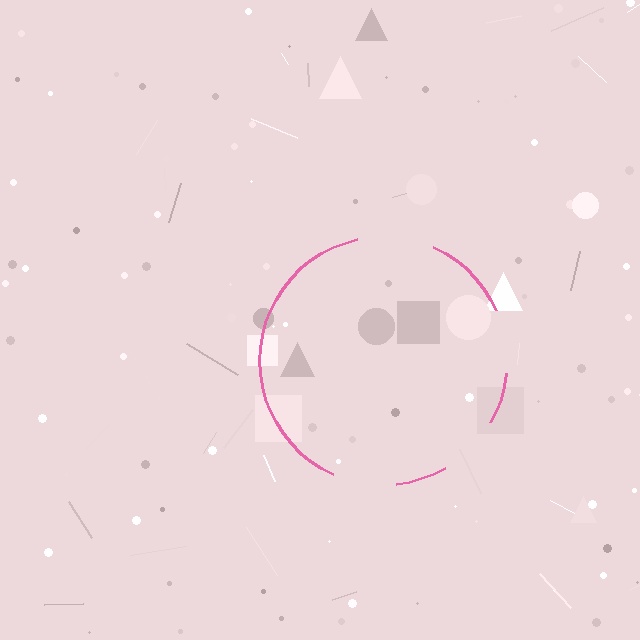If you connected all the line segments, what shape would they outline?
They would outline a circle.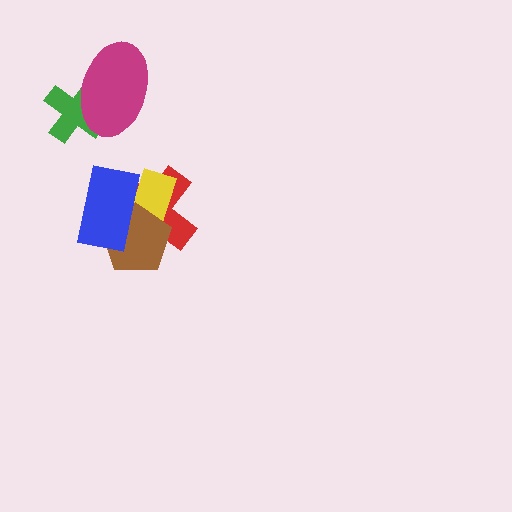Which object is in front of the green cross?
The magenta ellipse is in front of the green cross.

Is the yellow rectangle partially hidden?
Yes, it is partially covered by another shape.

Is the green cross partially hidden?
Yes, it is partially covered by another shape.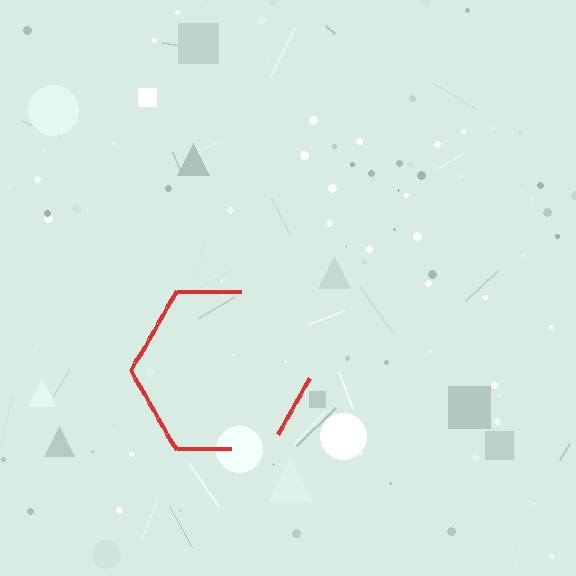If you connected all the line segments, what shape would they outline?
They would outline a hexagon.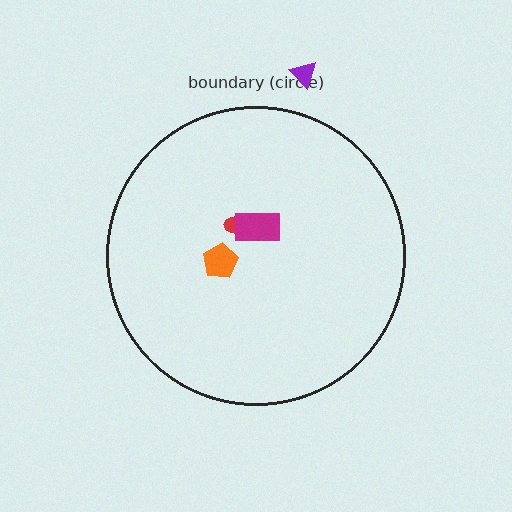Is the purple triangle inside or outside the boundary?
Outside.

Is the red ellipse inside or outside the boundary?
Inside.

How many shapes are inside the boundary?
3 inside, 1 outside.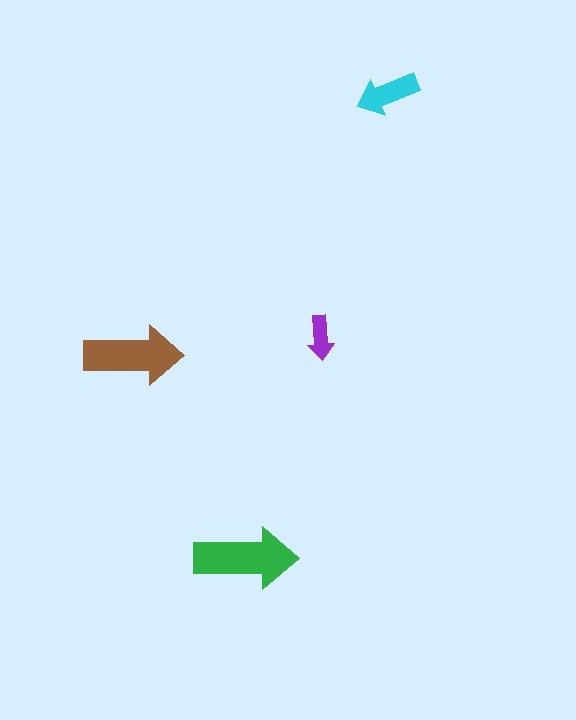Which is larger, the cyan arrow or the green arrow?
The green one.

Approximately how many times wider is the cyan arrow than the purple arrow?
About 1.5 times wider.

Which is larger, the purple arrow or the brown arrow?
The brown one.